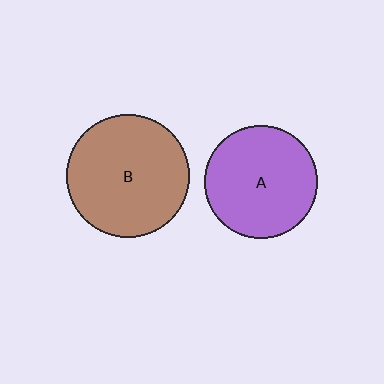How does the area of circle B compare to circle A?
Approximately 1.2 times.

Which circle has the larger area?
Circle B (brown).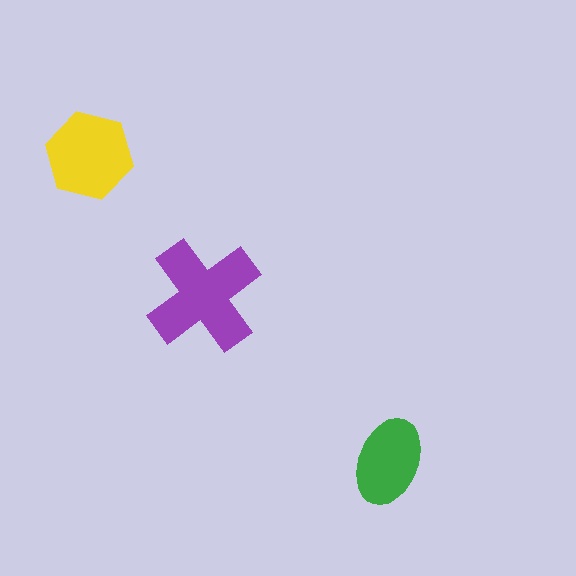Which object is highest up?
The yellow hexagon is topmost.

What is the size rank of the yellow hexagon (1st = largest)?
2nd.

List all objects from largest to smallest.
The purple cross, the yellow hexagon, the green ellipse.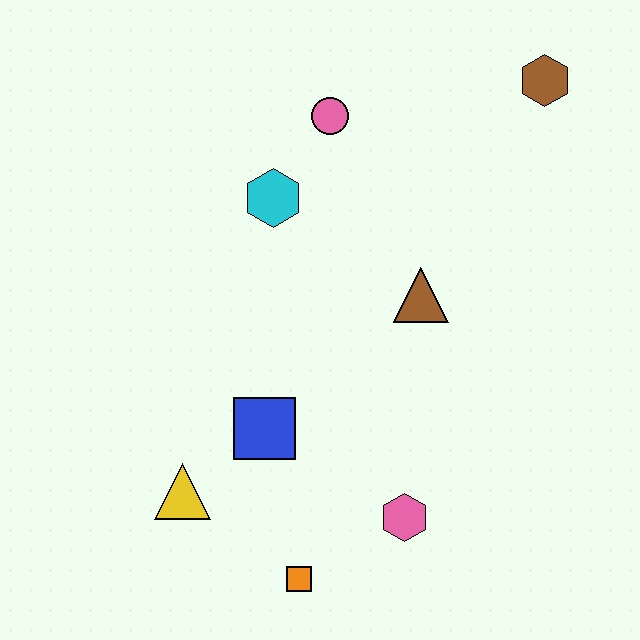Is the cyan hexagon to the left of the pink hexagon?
Yes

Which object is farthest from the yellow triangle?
The brown hexagon is farthest from the yellow triangle.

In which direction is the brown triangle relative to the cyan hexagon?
The brown triangle is to the right of the cyan hexagon.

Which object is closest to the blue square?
The yellow triangle is closest to the blue square.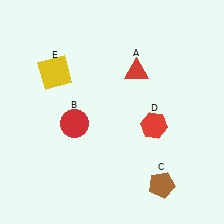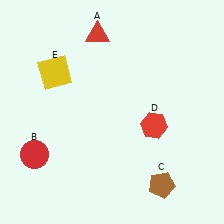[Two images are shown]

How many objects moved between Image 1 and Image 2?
2 objects moved between the two images.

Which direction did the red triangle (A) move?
The red triangle (A) moved left.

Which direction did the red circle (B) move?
The red circle (B) moved left.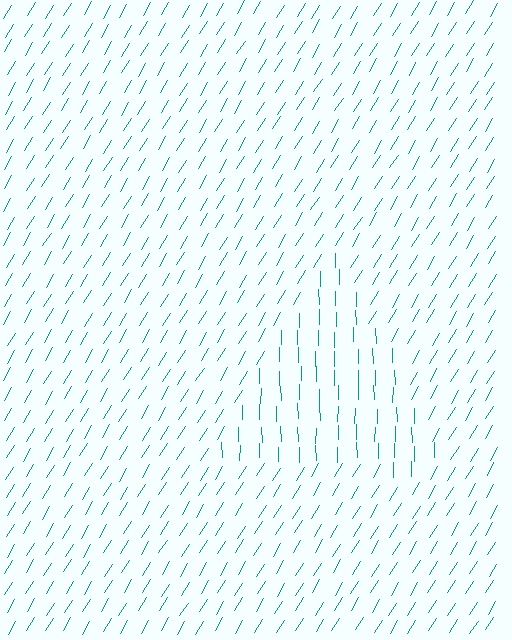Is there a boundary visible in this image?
Yes, there is a texture boundary formed by a change in line orientation.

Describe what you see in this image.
The image is filled with small teal line segments. A triangle region in the image has lines oriented differently from the surrounding lines, creating a visible texture boundary.